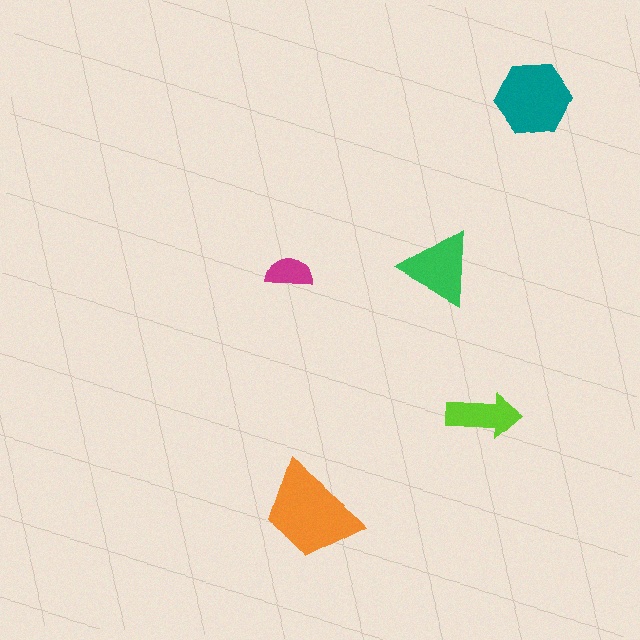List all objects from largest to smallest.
The orange trapezoid, the teal hexagon, the green triangle, the lime arrow, the magenta semicircle.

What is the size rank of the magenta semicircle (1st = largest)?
5th.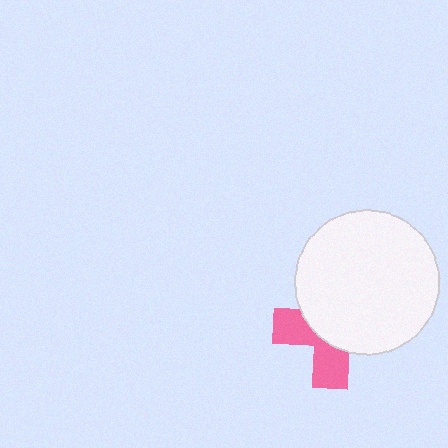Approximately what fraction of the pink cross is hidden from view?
Roughly 60% of the pink cross is hidden behind the white circle.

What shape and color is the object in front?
The object in front is a white circle.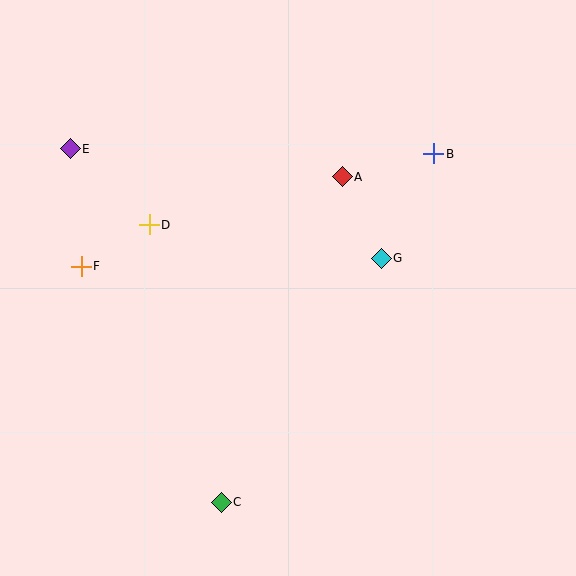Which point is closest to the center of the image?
Point G at (381, 258) is closest to the center.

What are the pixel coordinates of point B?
Point B is at (434, 154).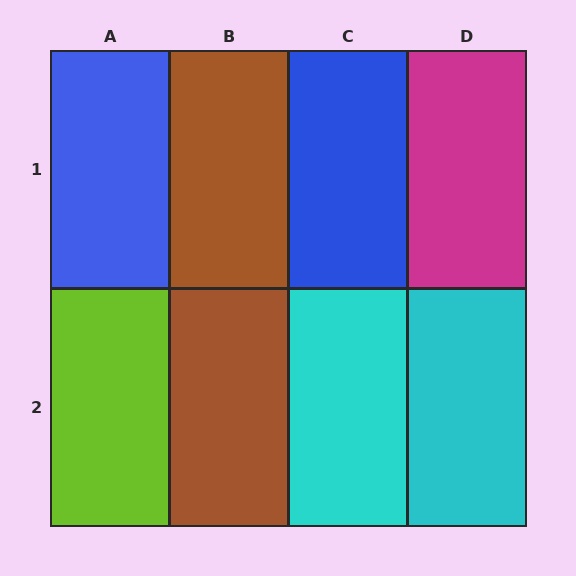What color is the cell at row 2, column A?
Lime.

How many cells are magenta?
1 cell is magenta.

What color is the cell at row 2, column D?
Cyan.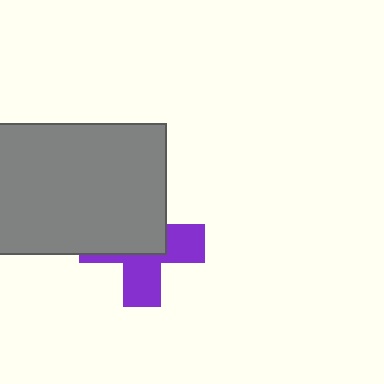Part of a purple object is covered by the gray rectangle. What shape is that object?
It is a cross.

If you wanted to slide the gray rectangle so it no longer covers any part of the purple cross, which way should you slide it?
Slide it toward the upper-left — that is the most direct way to separate the two shapes.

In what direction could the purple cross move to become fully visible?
The purple cross could move toward the lower-right. That would shift it out from behind the gray rectangle entirely.